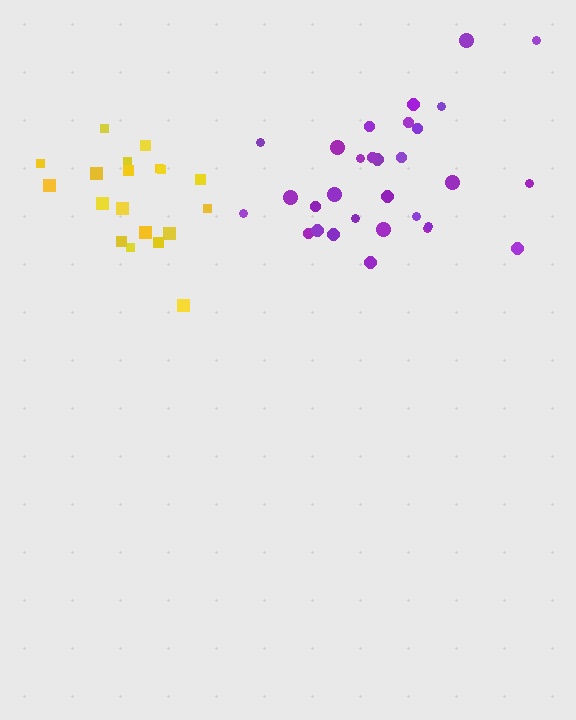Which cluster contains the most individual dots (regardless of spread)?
Purple (30).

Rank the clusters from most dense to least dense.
yellow, purple.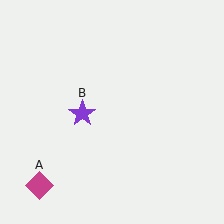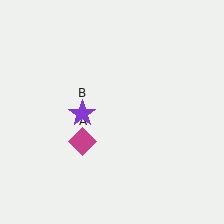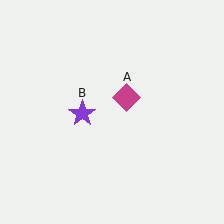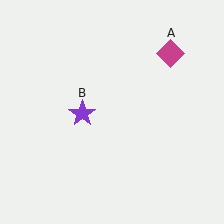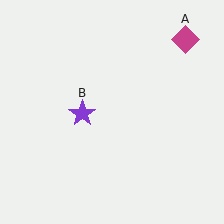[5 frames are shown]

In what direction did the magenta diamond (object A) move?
The magenta diamond (object A) moved up and to the right.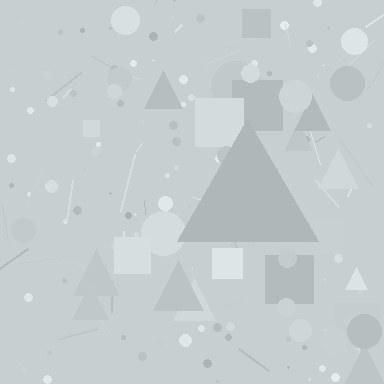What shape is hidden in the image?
A triangle is hidden in the image.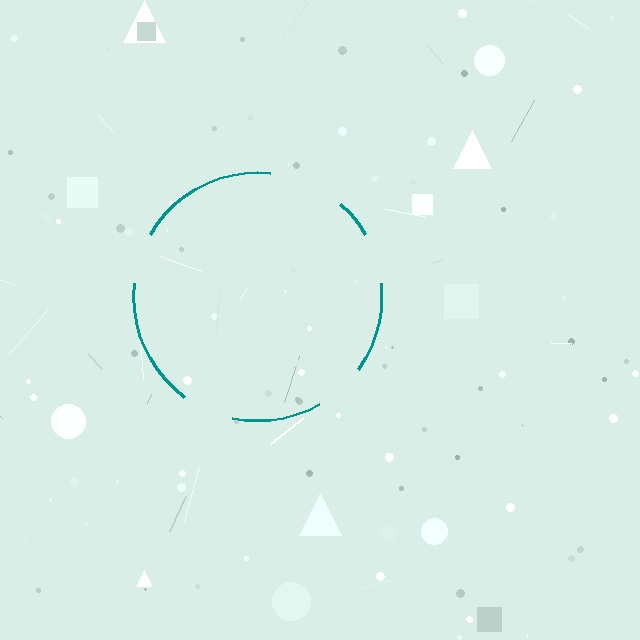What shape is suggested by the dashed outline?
The dashed outline suggests a circle.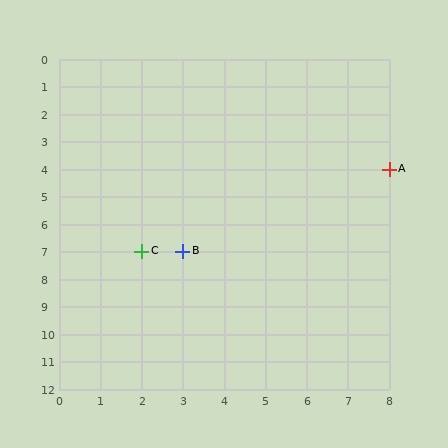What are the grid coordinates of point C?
Point C is at grid coordinates (2, 7).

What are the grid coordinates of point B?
Point B is at grid coordinates (3, 7).